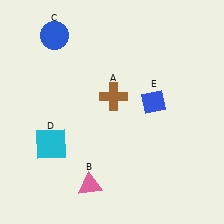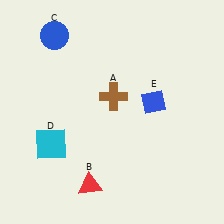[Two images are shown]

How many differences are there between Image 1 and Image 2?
There is 1 difference between the two images.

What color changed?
The triangle (B) changed from pink in Image 1 to red in Image 2.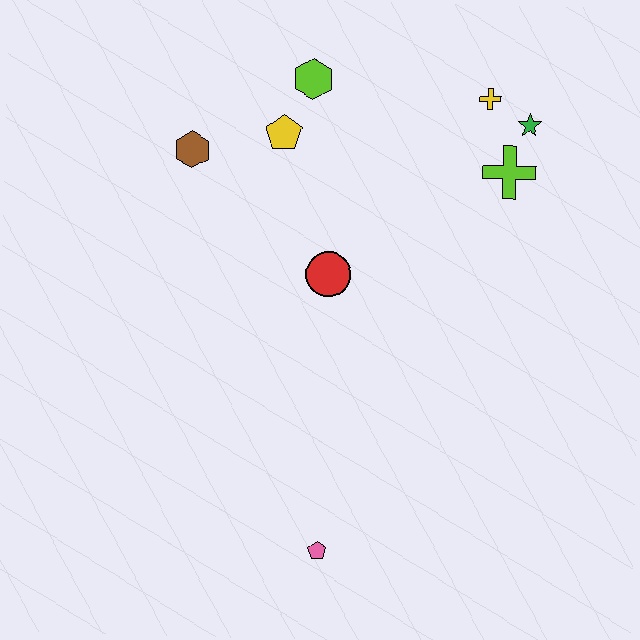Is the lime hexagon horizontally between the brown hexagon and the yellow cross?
Yes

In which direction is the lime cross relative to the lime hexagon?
The lime cross is to the right of the lime hexagon.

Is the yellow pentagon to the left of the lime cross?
Yes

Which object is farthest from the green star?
The pink pentagon is farthest from the green star.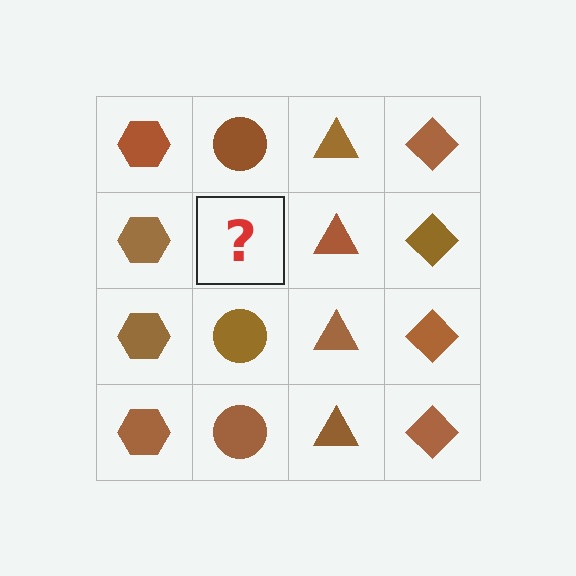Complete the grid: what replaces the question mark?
The question mark should be replaced with a brown circle.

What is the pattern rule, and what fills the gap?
The rule is that each column has a consistent shape. The gap should be filled with a brown circle.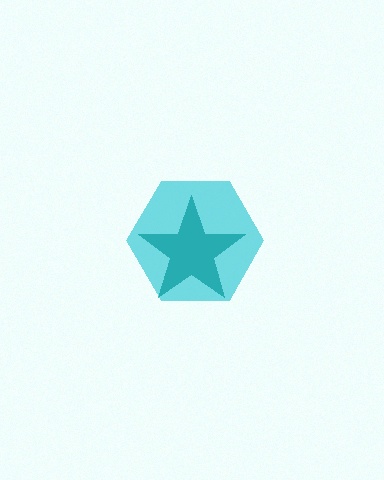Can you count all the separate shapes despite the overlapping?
Yes, there are 2 separate shapes.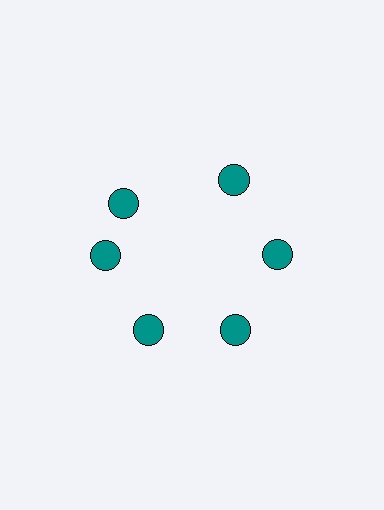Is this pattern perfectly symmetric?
No. The 6 teal circles are arranged in a ring, but one element near the 11 o'clock position is rotated out of alignment along the ring, breaking the 6-fold rotational symmetry.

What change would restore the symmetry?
The symmetry would be restored by rotating it back into even spacing with its neighbors so that all 6 circles sit at equal angles and equal distance from the center.